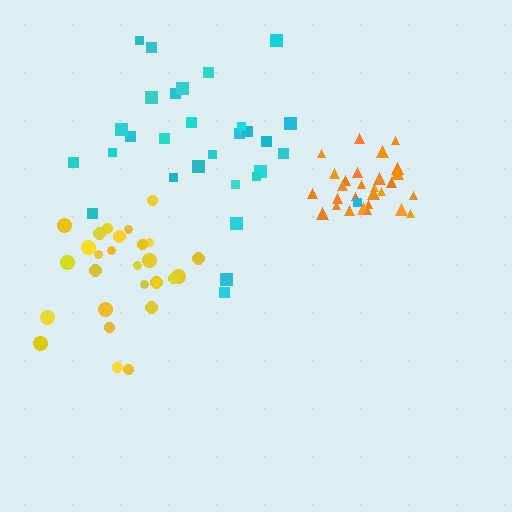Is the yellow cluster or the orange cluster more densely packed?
Orange.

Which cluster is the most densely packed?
Orange.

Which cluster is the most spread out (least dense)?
Cyan.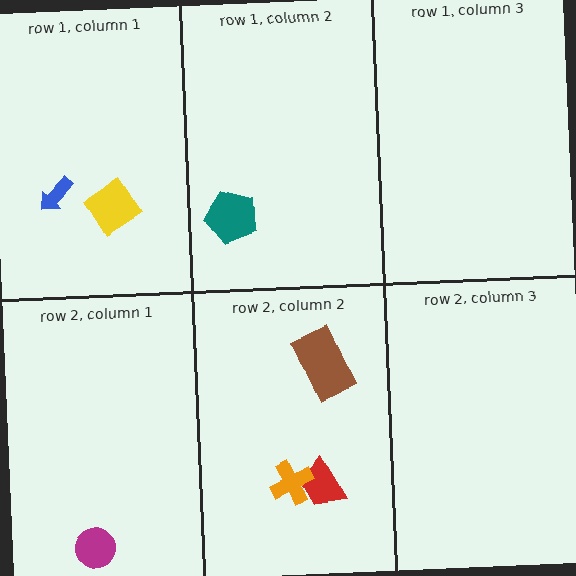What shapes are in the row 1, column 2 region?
The teal pentagon.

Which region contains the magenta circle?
The row 2, column 1 region.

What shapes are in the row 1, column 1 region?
The yellow diamond, the blue arrow.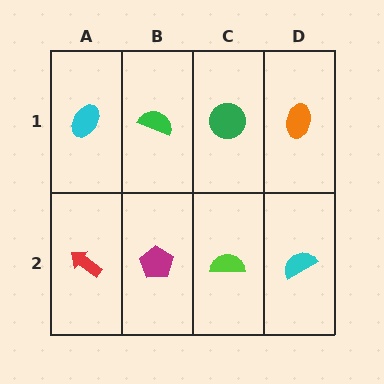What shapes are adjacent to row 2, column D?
An orange ellipse (row 1, column D), a lime semicircle (row 2, column C).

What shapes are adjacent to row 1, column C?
A lime semicircle (row 2, column C), a green semicircle (row 1, column B), an orange ellipse (row 1, column D).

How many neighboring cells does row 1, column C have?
3.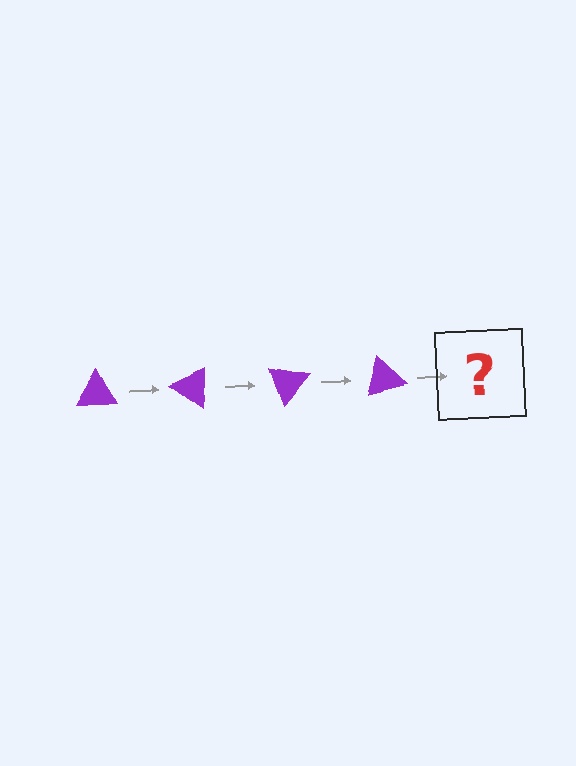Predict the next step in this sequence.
The next step is a purple triangle rotated 140 degrees.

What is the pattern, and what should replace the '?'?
The pattern is that the triangle rotates 35 degrees each step. The '?' should be a purple triangle rotated 140 degrees.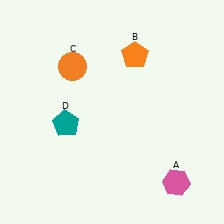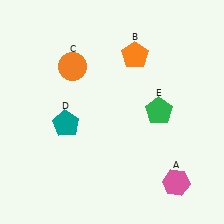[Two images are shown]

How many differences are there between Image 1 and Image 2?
There is 1 difference between the two images.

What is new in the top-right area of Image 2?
A green pentagon (E) was added in the top-right area of Image 2.